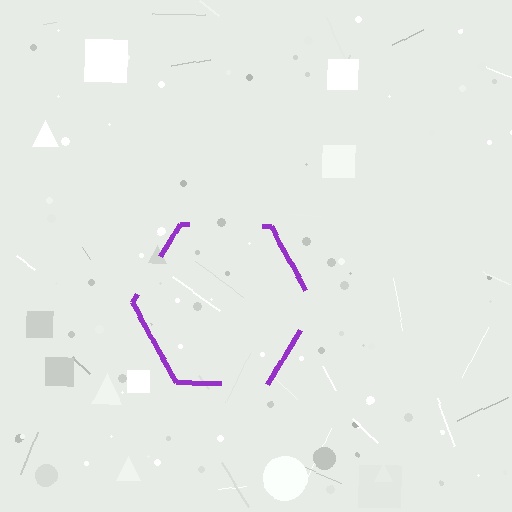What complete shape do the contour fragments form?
The contour fragments form a hexagon.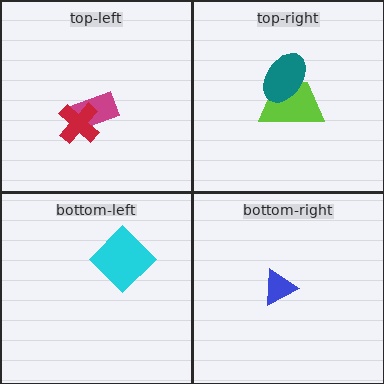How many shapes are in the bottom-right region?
1.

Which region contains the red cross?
The top-left region.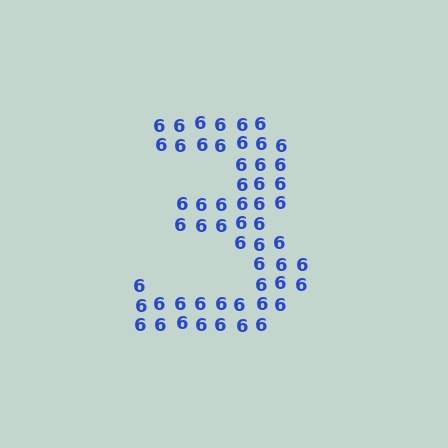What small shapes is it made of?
It is made of small digit 6's.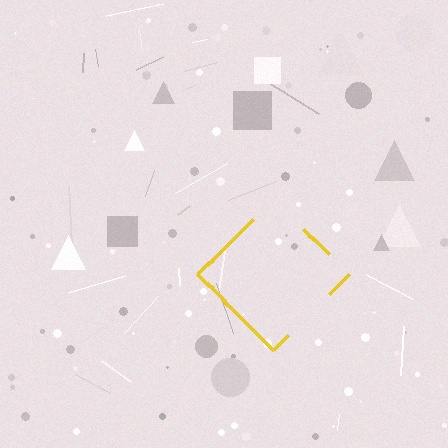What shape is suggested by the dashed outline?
The dashed outline suggests a diamond.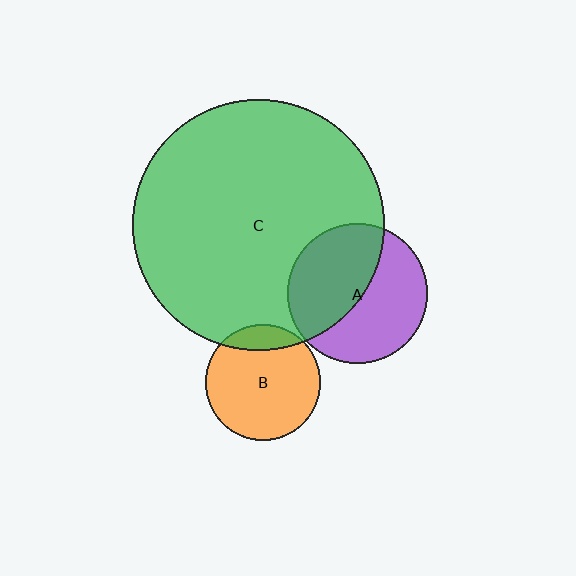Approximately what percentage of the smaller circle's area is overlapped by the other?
Approximately 15%.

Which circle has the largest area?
Circle C (green).